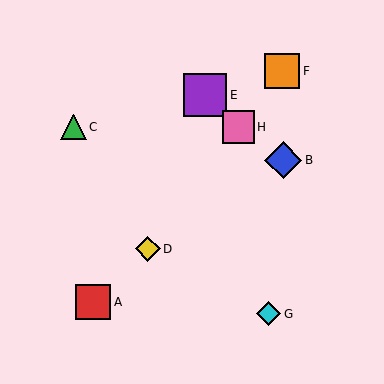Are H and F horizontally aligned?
No, H is at y≈127 and F is at y≈71.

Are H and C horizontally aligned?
Yes, both are at y≈127.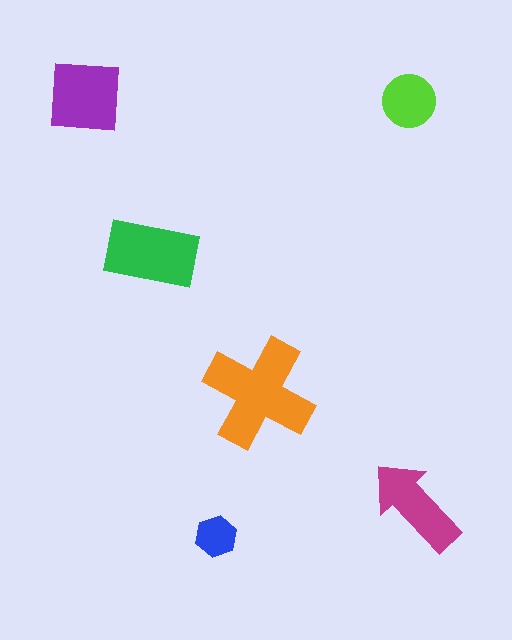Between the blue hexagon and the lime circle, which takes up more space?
The lime circle.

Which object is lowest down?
The blue hexagon is bottommost.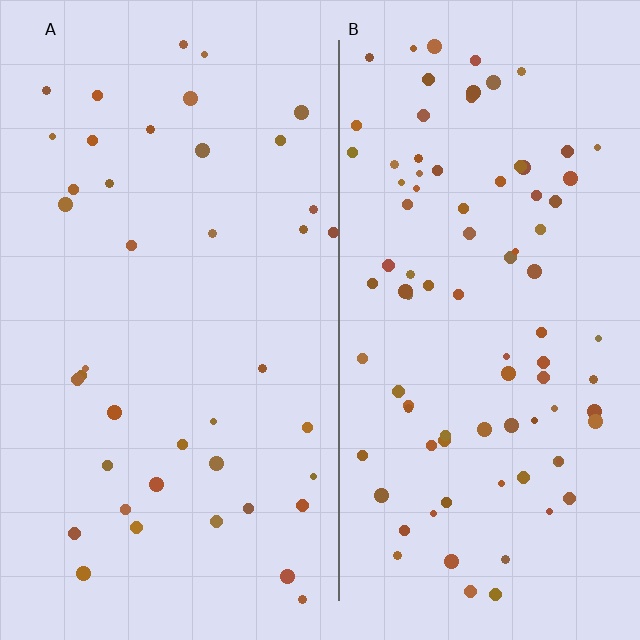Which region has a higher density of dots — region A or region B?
B (the right).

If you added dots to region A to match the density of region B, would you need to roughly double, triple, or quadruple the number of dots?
Approximately double.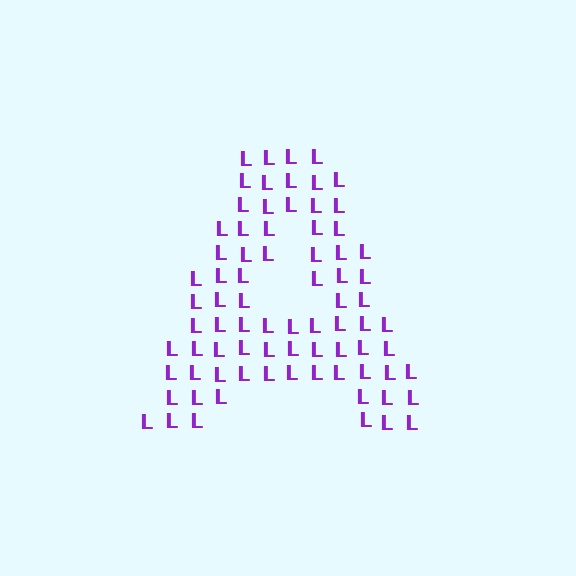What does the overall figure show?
The overall figure shows the letter A.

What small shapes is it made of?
It is made of small letter L's.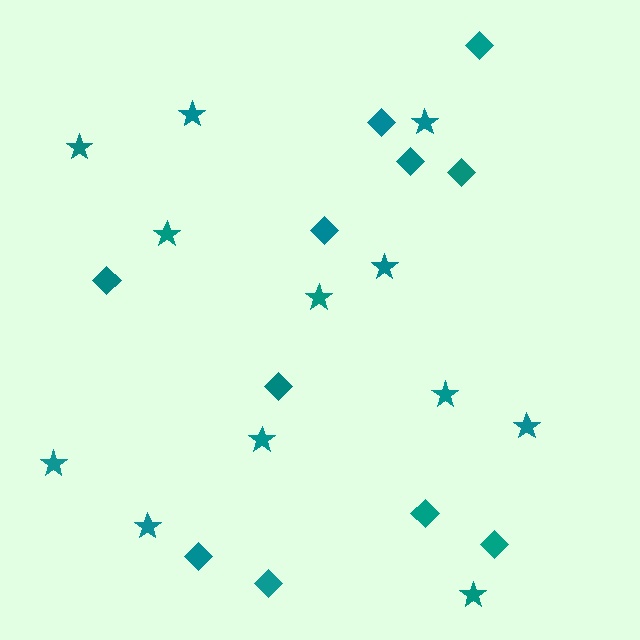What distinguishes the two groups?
There are 2 groups: one group of diamonds (11) and one group of stars (12).